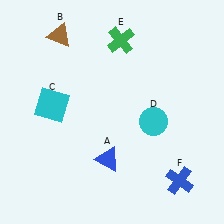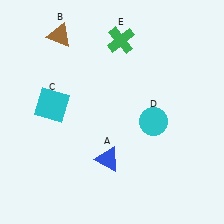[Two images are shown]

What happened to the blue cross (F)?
The blue cross (F) was removed in Image 2. It was in the bottom-right area of Image 1.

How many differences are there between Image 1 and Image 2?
There is 1 difference between the two images.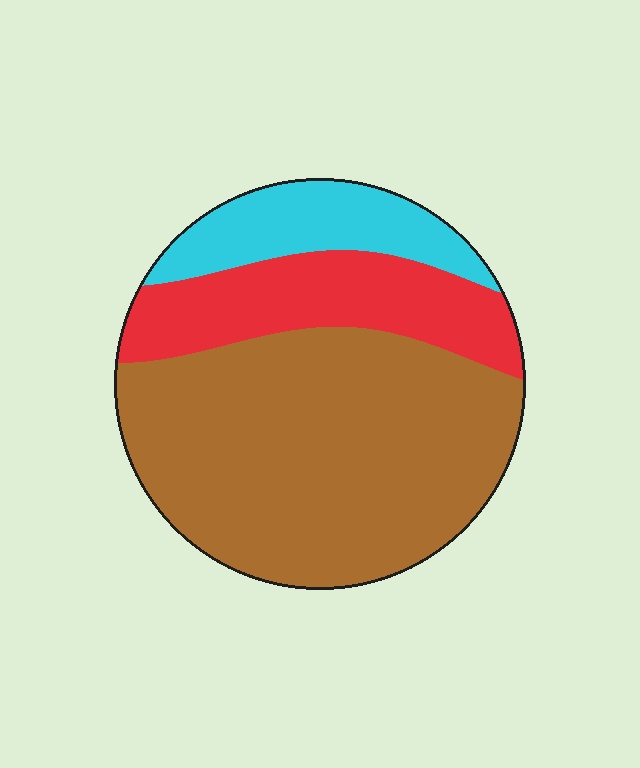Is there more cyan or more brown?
Brown.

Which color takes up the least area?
Cyan, at roughly 15%.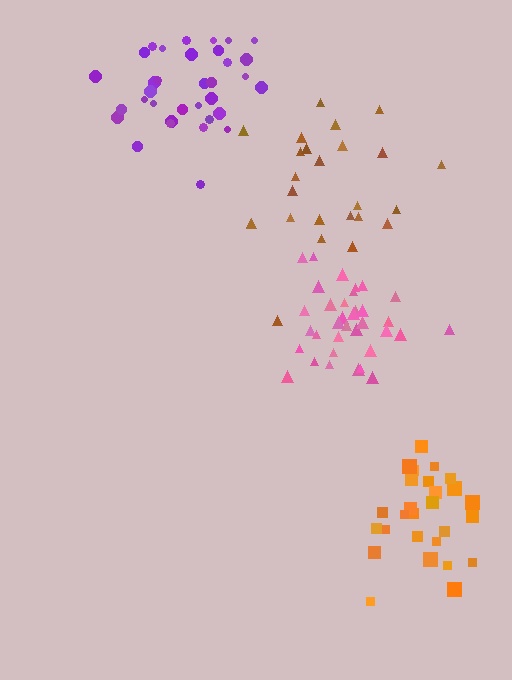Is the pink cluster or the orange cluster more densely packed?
Orange.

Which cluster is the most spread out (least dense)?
Brown.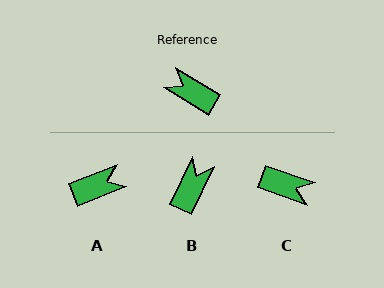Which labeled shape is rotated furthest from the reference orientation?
C, about 168 degrees away.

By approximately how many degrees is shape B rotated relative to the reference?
Approximately 84 degrees clockwise.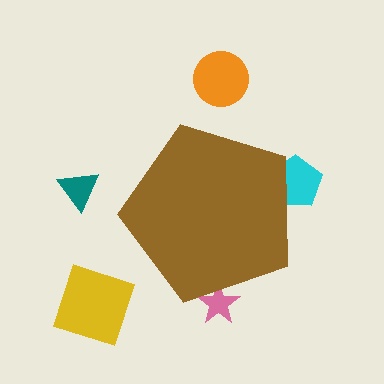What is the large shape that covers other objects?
A brown pentagon.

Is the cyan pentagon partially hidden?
Yes, the cyan pentagon is partially hidden behind the brown pentagon.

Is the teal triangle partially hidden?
No, the teal triangle is fully visible.